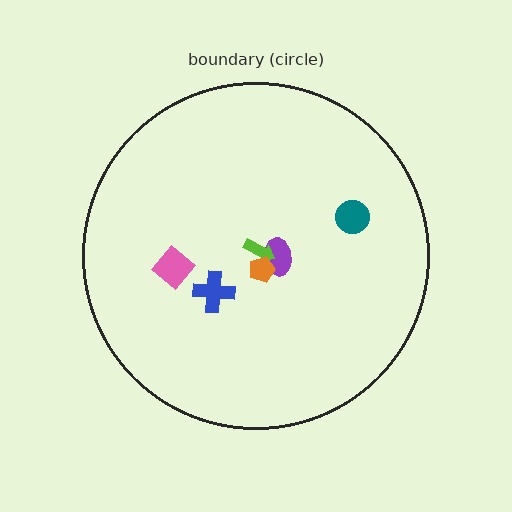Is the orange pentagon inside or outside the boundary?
Inside.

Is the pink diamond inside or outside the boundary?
Inside.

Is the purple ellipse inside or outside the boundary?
Inside.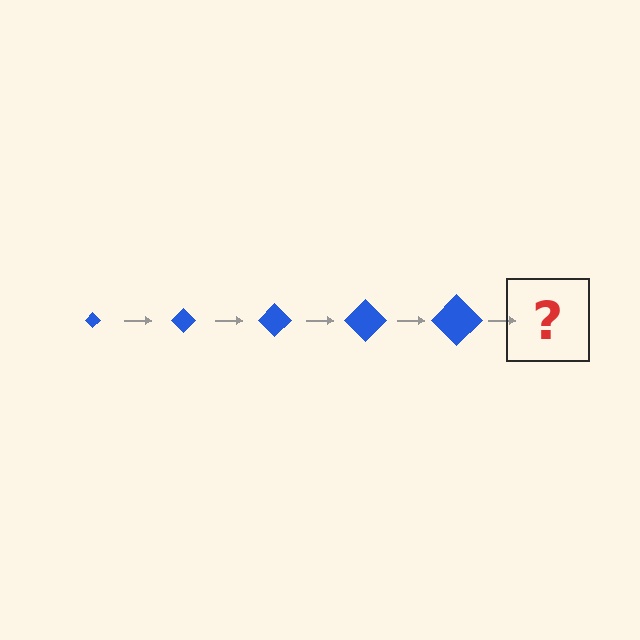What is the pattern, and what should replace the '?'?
The pattern is that the diamond gets progressively larger each step. The '?' should be a blue diamond, larger than the previous one.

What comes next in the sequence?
The next element should be a blue diamond, larger than the previous one.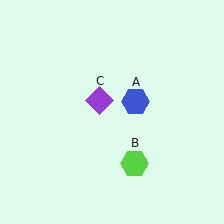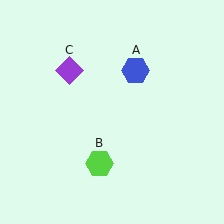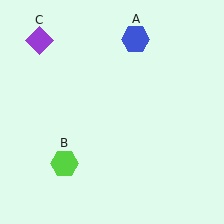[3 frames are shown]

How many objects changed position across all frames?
3 objects changed position: blue hexagon (object A), lime hexagon (object B), purple diamond (object C).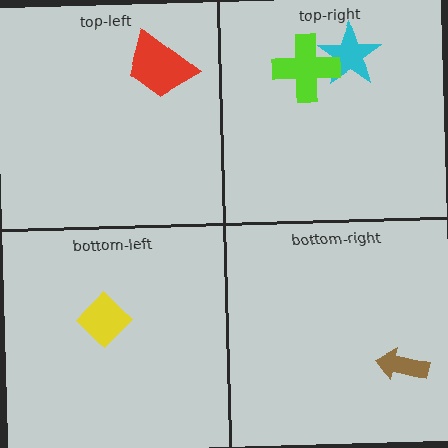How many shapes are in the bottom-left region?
1.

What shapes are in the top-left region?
The red trapezoid.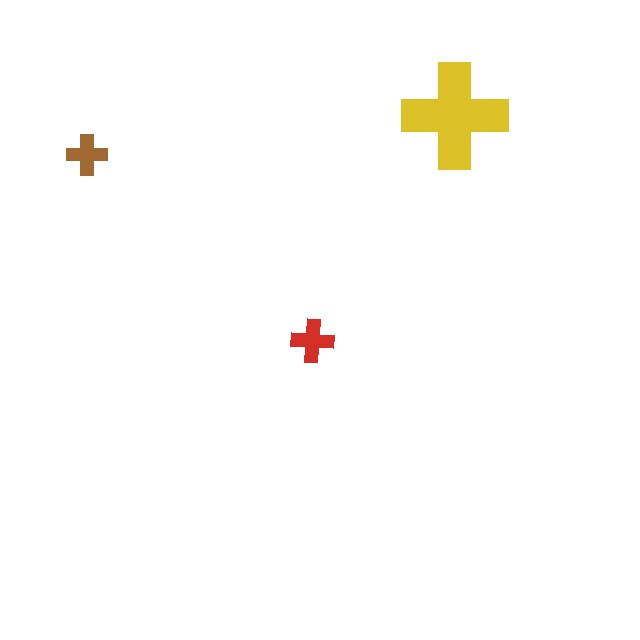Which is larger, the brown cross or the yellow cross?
The yellow one.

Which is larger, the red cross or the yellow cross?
The yellow one.